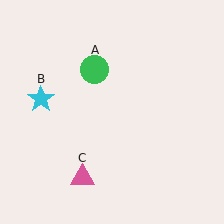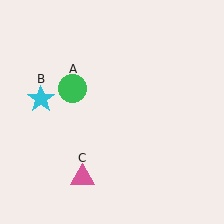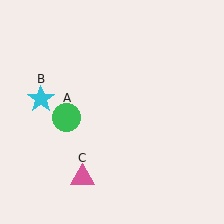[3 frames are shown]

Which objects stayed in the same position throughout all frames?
Cyan star (object B) and pink triangle (object C) remained stationary.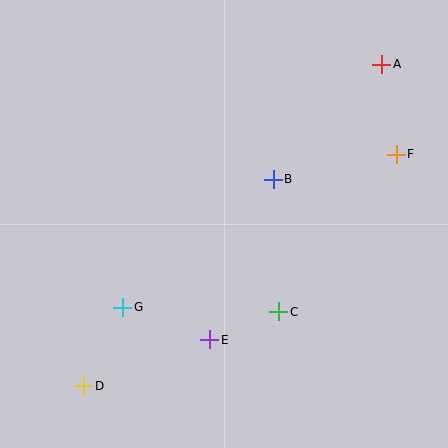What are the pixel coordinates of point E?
Point E is at (210, 340).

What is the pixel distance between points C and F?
The distance between C and F is 196 pixels.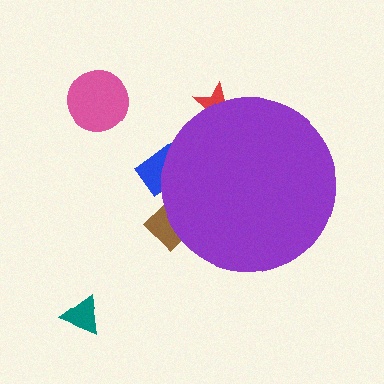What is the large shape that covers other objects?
A purple circle.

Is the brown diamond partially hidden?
Yes, the brown diamond is partially hidden behind the purple circle.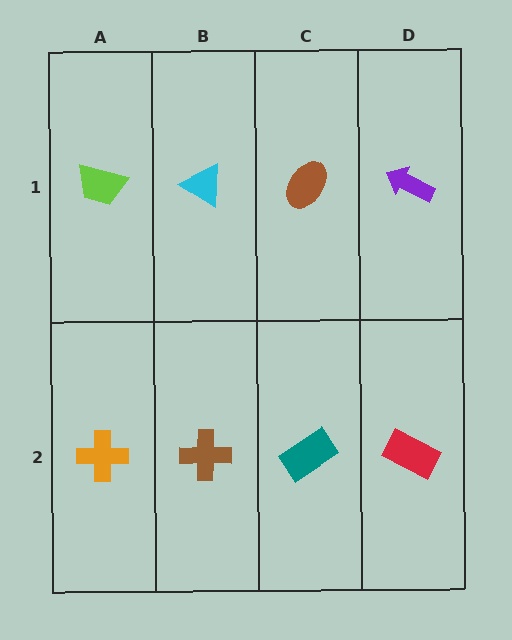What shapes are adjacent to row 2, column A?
A lime trapezoid (row 1, column A), a brown cross (row 2, column B).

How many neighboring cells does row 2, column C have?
3.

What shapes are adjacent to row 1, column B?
A brown cross (row 2, column B), a lime trapezoid (row 1, column A), a brown ellipse (row 1, column C).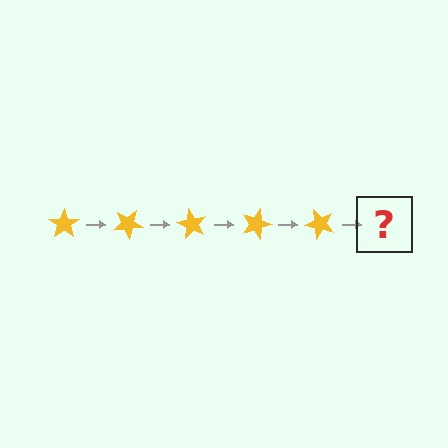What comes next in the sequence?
The next element should be a yellow star rotated 150 degrees.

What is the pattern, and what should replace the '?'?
The pattern is that the star rotates 30 degrees each step. The '?' should be a yellow star rotated 150 degrees.